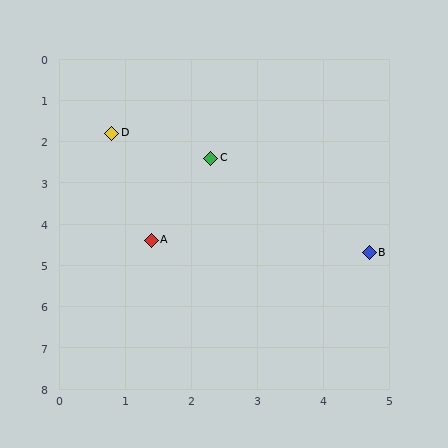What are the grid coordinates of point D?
Point D is at approximately (0.8, 1.8).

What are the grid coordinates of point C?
Point C is at approximately (2.3, 2.4).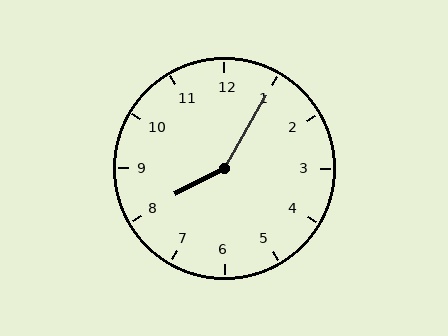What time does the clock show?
8:05.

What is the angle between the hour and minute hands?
Approximately 148 degrees.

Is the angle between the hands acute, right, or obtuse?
It is obtuse.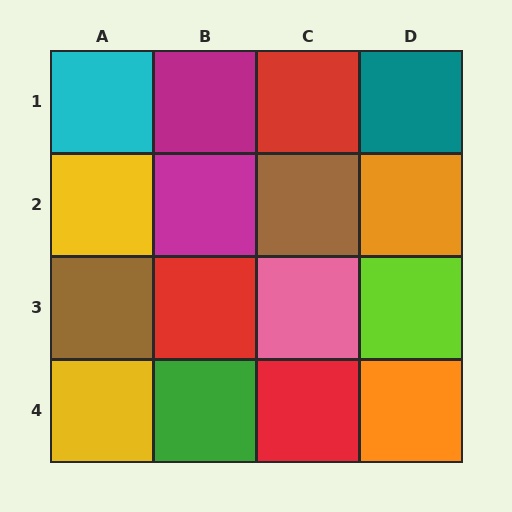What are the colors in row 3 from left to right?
Brown, red, pink, lime.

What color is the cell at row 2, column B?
Magenta.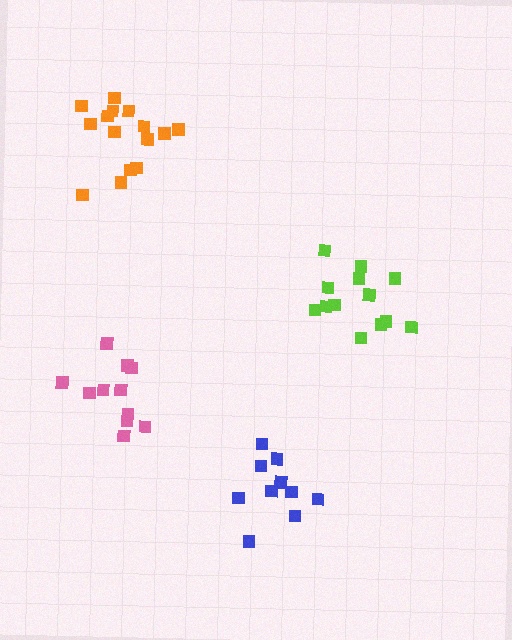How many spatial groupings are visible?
There are 4 spatial groupings.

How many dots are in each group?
Group 1: 13 dots, Group 2: 11 dots, Group 3: 15 dots, Group 4: 10 dots (49 total).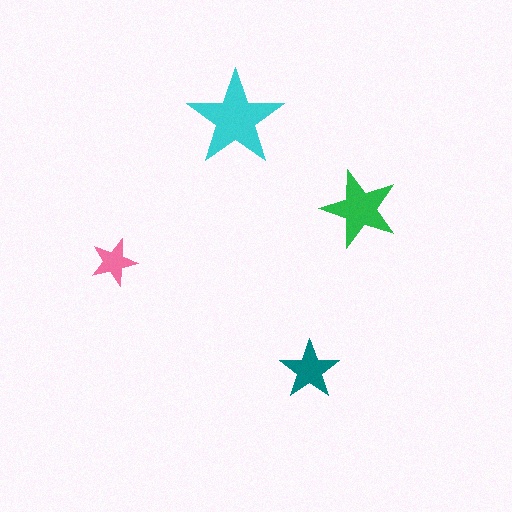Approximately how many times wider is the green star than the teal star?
About 1.5 times wider.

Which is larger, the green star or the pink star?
The green one.